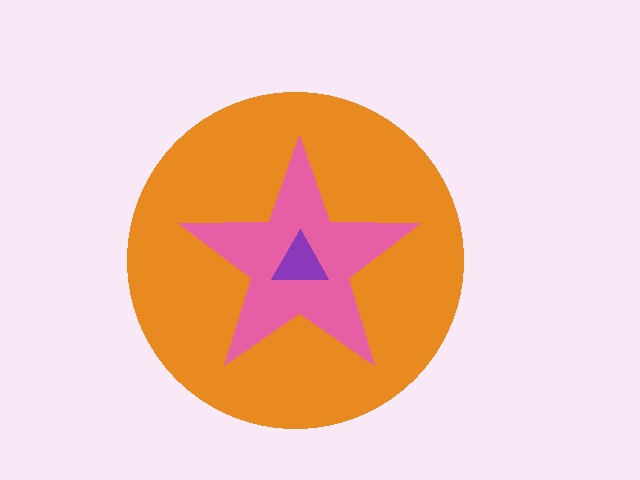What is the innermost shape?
The purple triangle.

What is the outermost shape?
The orange circle.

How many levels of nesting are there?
3.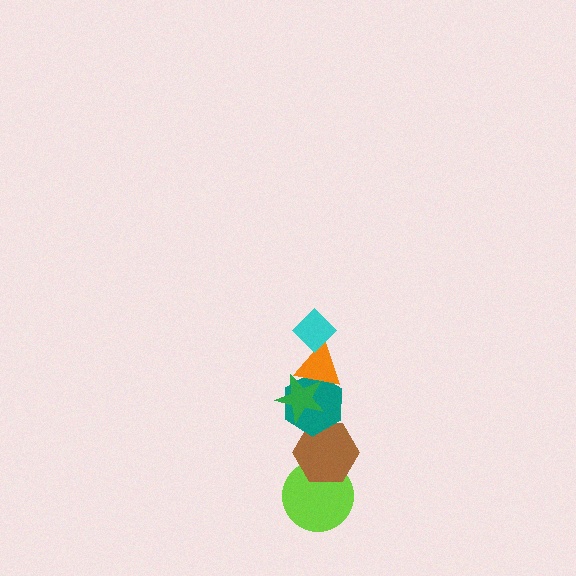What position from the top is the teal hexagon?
The teal hexagon is 4th from the top.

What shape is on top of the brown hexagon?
The teal hexagon is on top of the brown hexagon.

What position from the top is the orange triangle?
The orange triangle is 2nd from the top.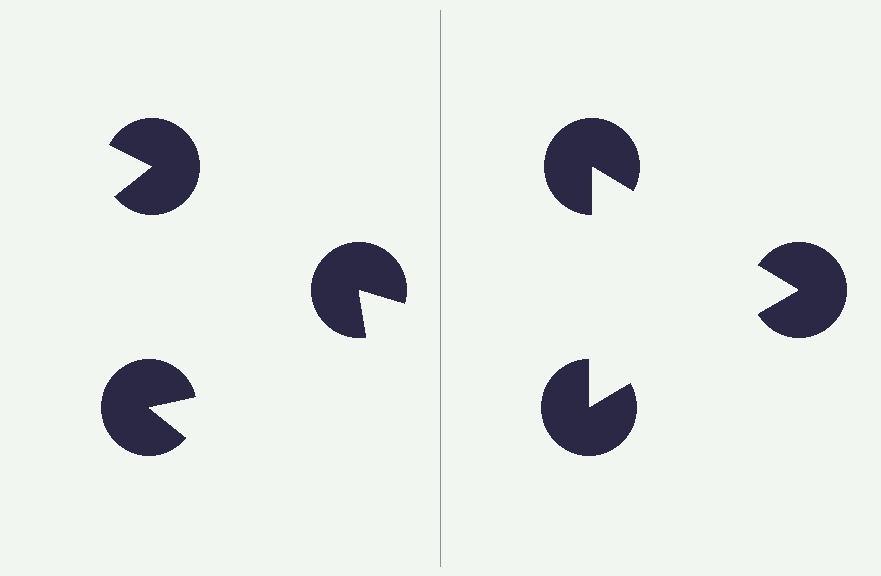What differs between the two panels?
The pac-man discs are positioned identically on both sides; only the wedge orientations differ. On the right they align to a triangle; on the left they are misaligned.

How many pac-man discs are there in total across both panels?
6 — 3 on each side.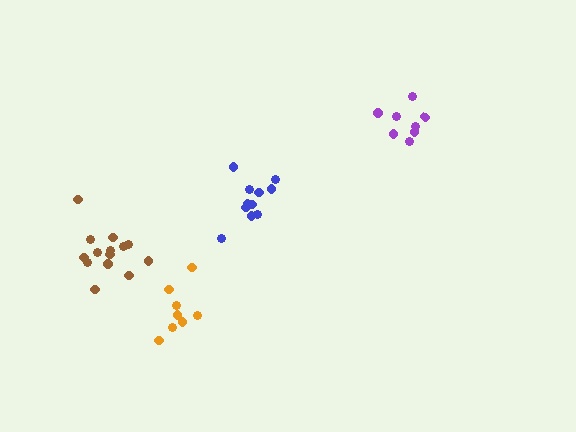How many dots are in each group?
Group 1: 8 dots, Group 2: 14 dots, Group 3: 8 dots, Group 4: 11 dots (41 total).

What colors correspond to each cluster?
The clusters are colored: orange, brown, purple, blue.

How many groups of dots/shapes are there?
There are 4 groups.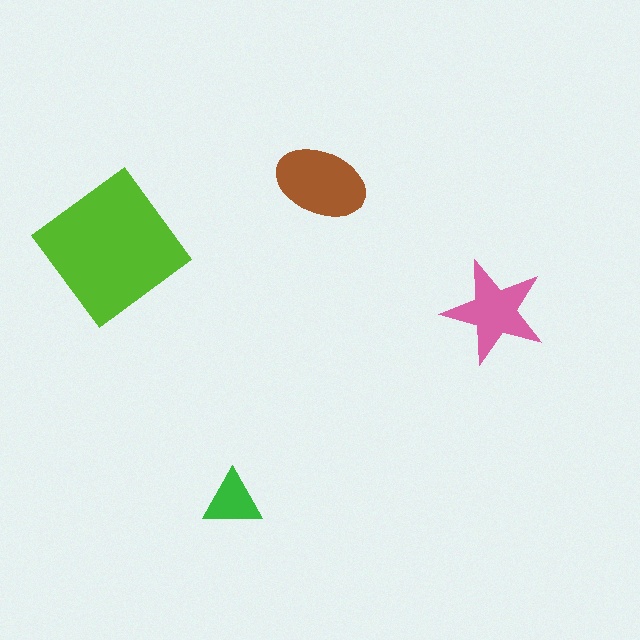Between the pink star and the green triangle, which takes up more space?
The pink star.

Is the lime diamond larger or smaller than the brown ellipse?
Larger.